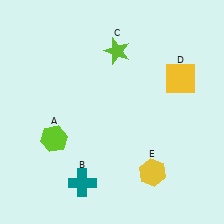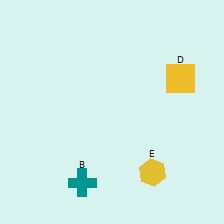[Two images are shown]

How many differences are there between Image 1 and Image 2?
There are 2 differences between the two images.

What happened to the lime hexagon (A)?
The lime hexagon (A) was removed in Image 2. It was in the bottom-left area of Image 1.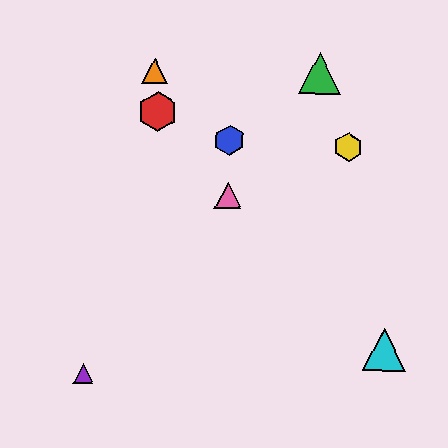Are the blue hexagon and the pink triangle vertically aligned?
Yes, both are at x≈229.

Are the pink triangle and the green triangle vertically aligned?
No, the pink triangle is at x≈228 and the green triangle is at x≈319.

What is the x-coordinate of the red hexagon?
The red hexagon is at x≈157.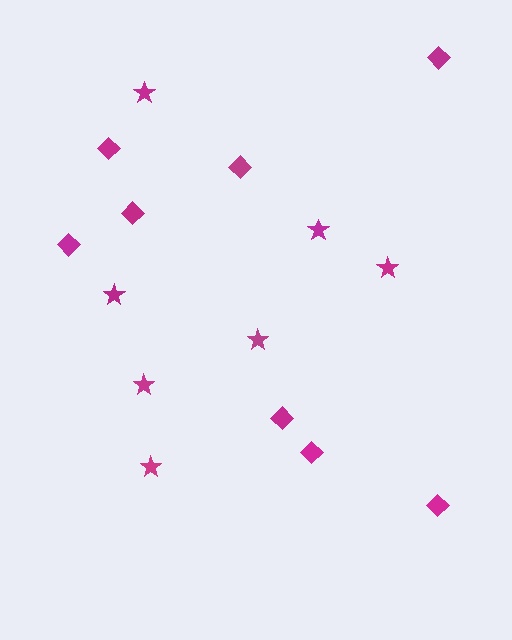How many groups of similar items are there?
There are 2 groups: one group of stars (7) and one group of diamonds (8).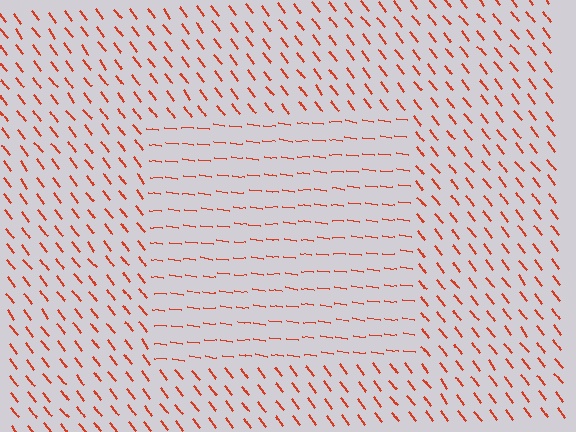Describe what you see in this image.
The image is filled with small red line segments. A rectangle region in the image has lines oriented differently from the surrounding lines, creating a visible texture boundary.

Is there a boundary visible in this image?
Yes, there is a texture boundary formed by a change in line orientation.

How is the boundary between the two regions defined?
The boundary is defined purely by a change in line orientation (approximately 45 degrees difference). All lines are the same color and thickness.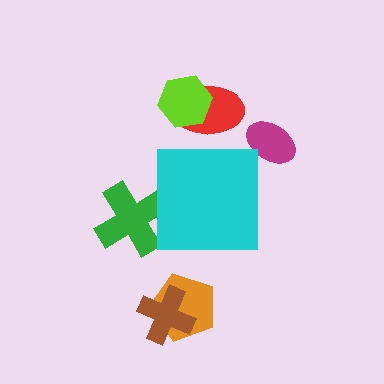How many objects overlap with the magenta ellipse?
0 objects overlap with the magenta ellipse.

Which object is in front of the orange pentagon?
The brown cross is in front of the orange pentagon.